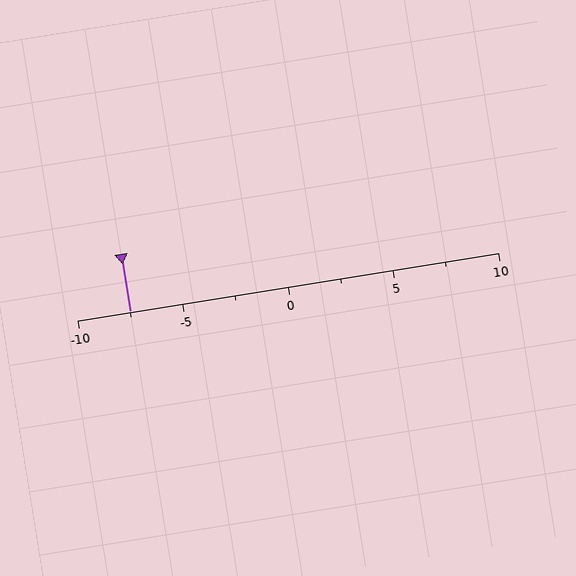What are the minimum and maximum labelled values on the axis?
The axis runs from -10 to 10.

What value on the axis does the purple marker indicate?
The marker indicates approximately -7.5.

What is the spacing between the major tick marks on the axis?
The major ticks are spaced 5 apart.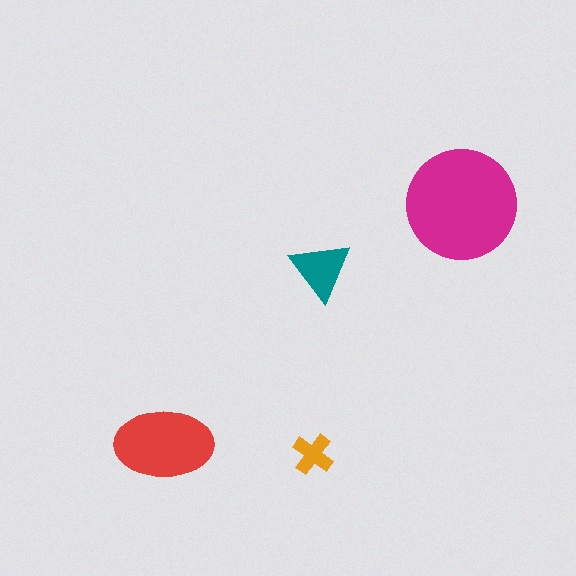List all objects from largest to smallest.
The magenta circle, the red ellipse, the teal triangle, the orange cross.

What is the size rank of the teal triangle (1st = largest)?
3rd.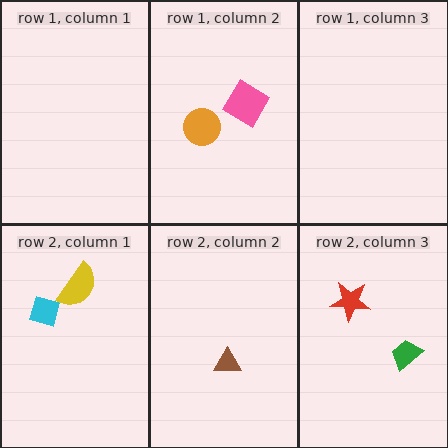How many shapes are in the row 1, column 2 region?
2.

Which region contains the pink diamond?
The row 1, column 2 region.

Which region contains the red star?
The row 2, column 3 region.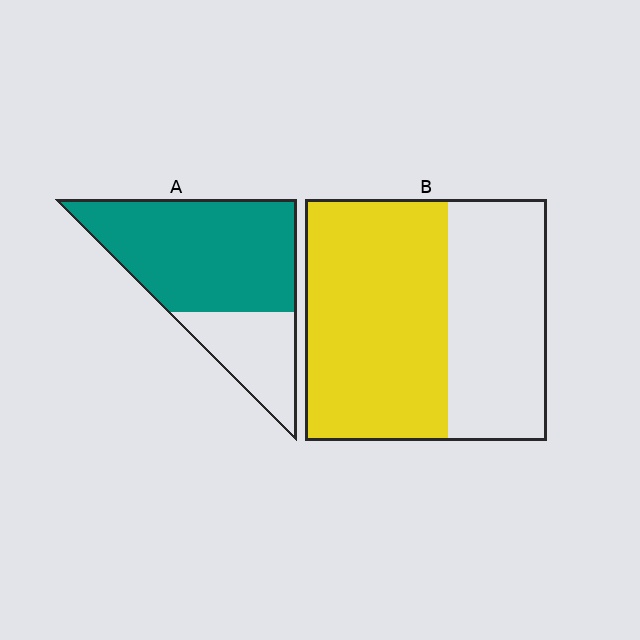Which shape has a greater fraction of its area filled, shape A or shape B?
Shape A.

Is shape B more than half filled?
Yes.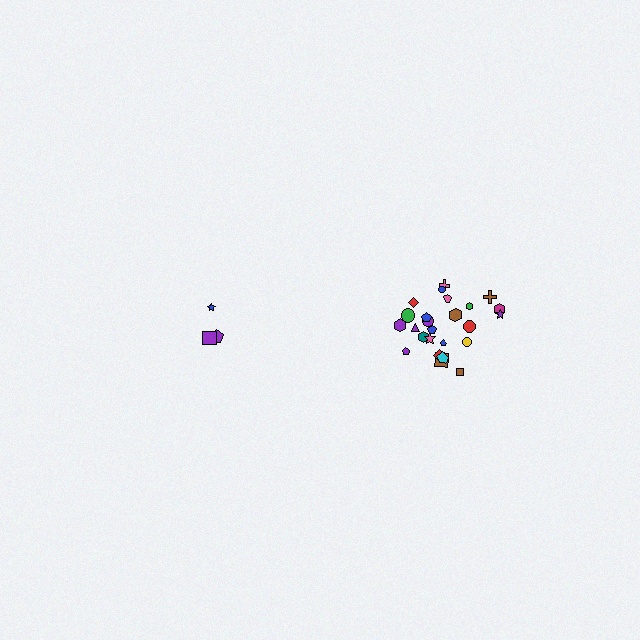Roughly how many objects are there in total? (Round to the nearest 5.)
Roughly 30 objects in total.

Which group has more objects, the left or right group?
The right group.